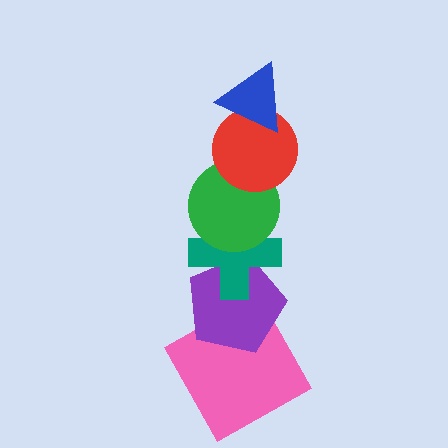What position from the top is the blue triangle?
The blue triangle is 1st from the top.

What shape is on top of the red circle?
The blue triangle is on top of the red circle.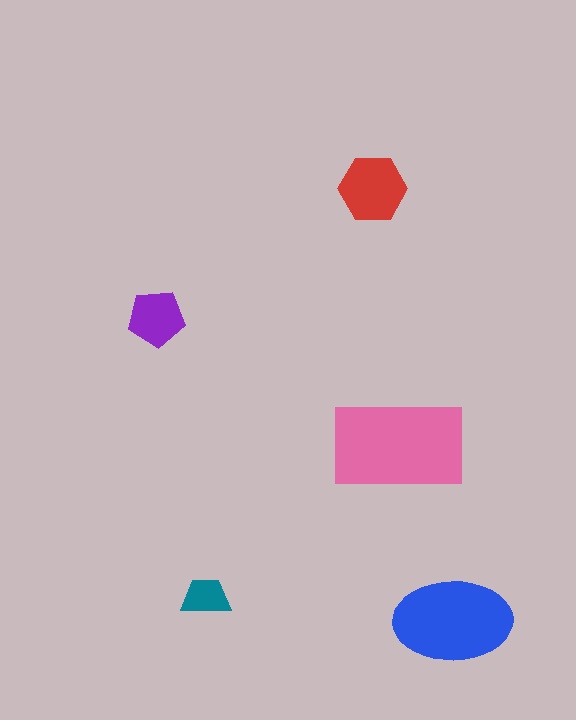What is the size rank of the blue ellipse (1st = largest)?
2nd.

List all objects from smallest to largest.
The teal trapezoid, the purple pentagon, the red hexagon, the blue ellipse, the pink rectangle.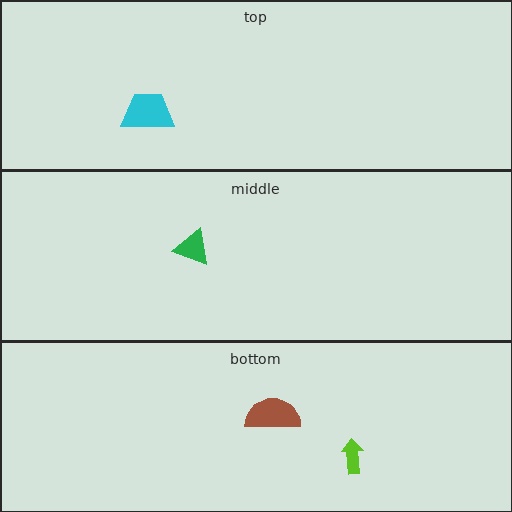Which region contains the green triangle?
The middle region.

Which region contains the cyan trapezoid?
The top region.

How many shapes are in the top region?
1.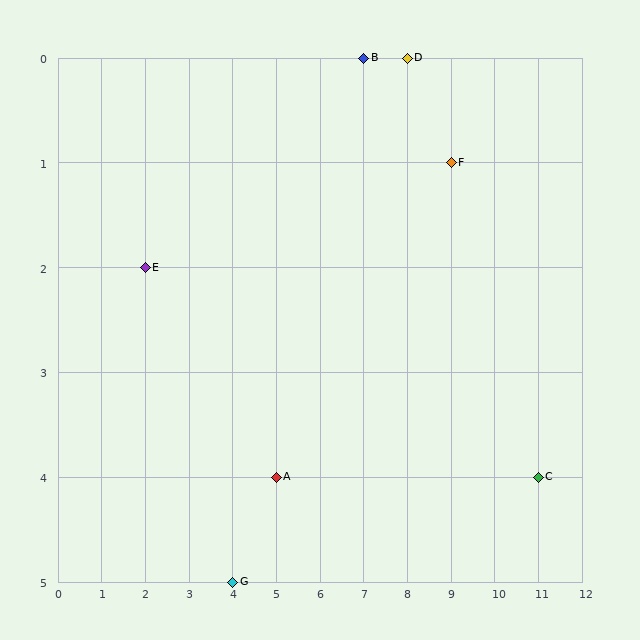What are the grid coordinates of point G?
Point G is at grid coordinates (4, 5).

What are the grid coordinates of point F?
Point F is at grid coordinates (9, 1).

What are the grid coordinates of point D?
Point D is at grid coordinates (8, 0).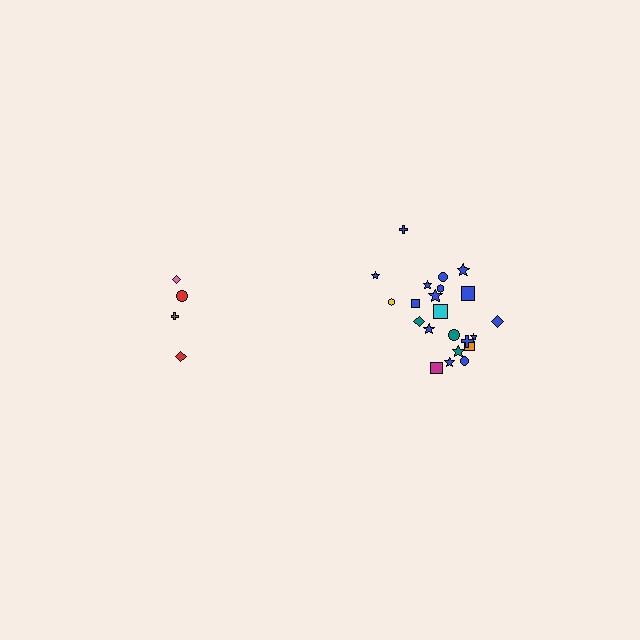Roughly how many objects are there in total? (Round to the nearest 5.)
Roughly 25 objects in total.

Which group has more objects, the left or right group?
The right group.